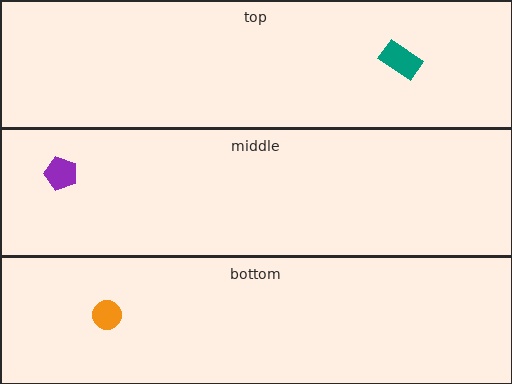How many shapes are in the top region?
1.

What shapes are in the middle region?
The purple pentagon.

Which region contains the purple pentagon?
The middle region.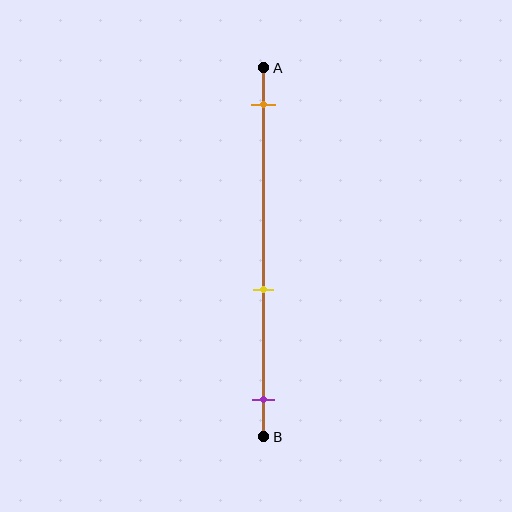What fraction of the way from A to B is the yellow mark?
The yellow mark is approximately 60% (0.6) of the way from A to B.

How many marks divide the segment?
There are 3 marks dividing the segment.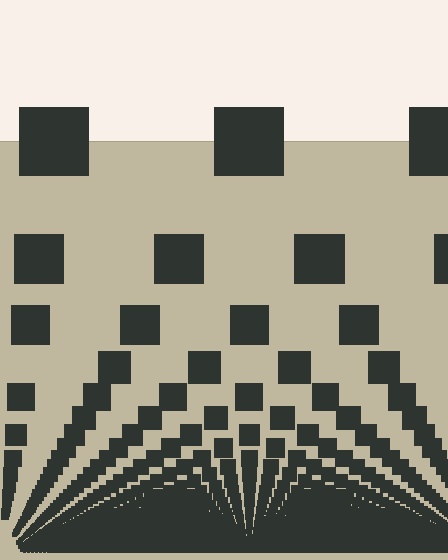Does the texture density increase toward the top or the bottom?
Density increases toward the bottom.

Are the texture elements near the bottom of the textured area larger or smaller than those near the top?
Smaller. The gradient is inverted — elements near the bottom are smaller and denser.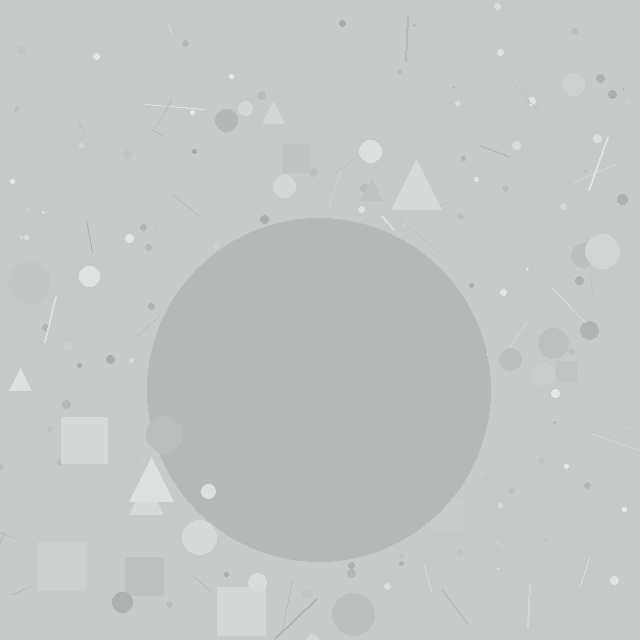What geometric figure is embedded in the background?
A circle is embedded in the background.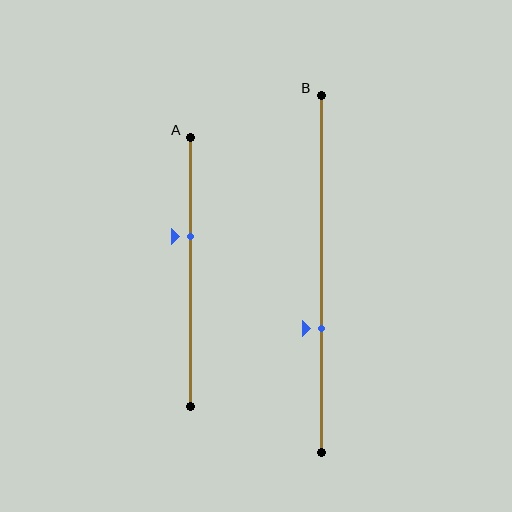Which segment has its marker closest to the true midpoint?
Segment A has its marker closest to the true midpoint.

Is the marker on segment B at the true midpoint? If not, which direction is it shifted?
No, the marker on segment B is shifted downward by about 15% of the segment length.